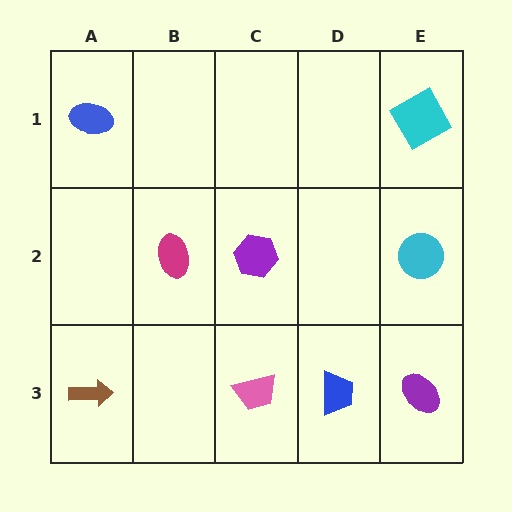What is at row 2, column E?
A cyan circle.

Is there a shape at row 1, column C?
No, that cell is empty.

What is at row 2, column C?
A purple hexagon.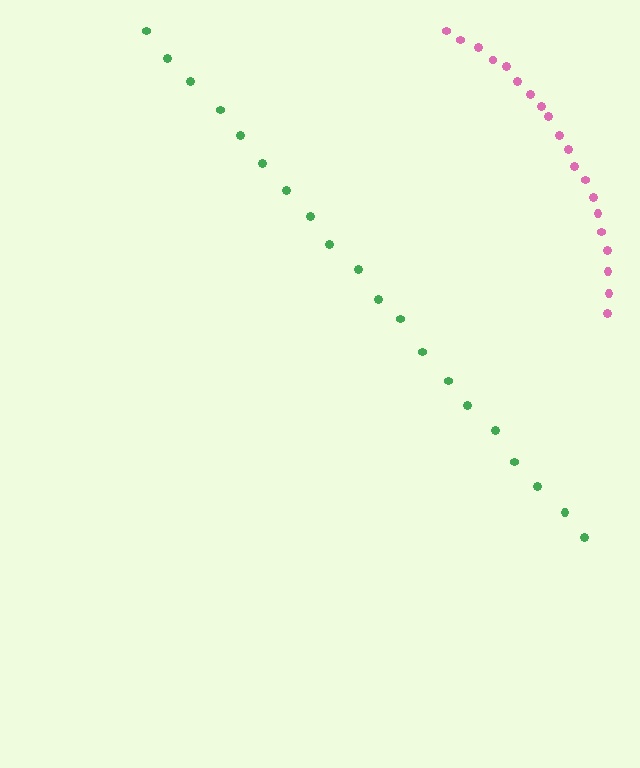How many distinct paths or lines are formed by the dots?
There are 2 distinct paths.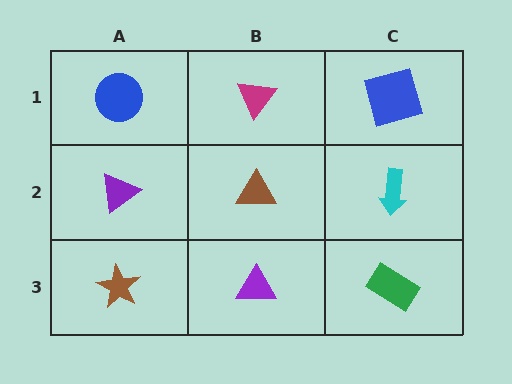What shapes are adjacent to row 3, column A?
A purple triangle (row 2, column A), a purple triangle (row 3, column B).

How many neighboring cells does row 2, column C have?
3.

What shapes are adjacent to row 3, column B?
A brown triangle (row 2, column B), a brown star (row 3, column A), a green rectangle (row 3, column C).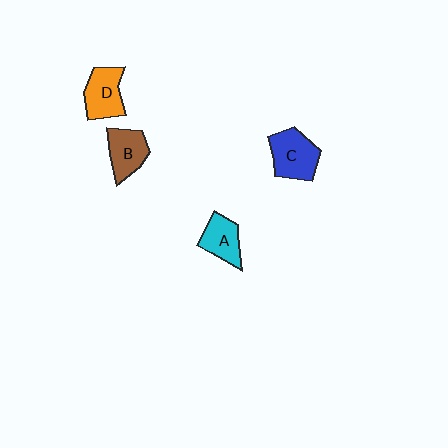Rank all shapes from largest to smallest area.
From largest to smallest: C (blue), D (orange), B (brown), A (cyan).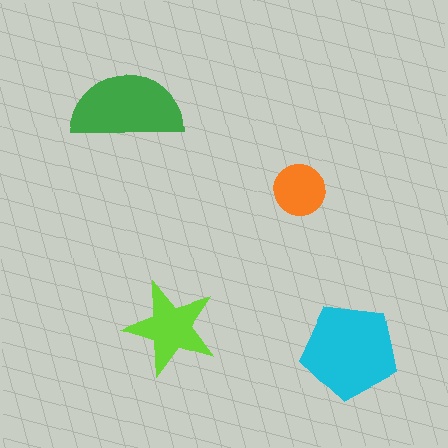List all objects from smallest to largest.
The orange circle, the lime star, the green semicircle, the cyan pentagon.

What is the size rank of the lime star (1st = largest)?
3rd.